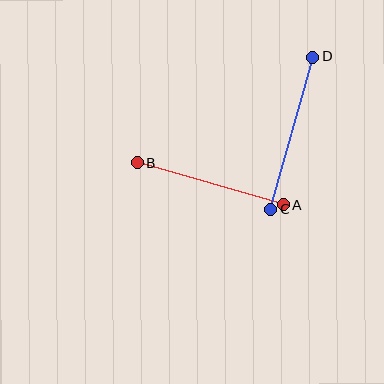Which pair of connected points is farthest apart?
Points C and D are farthest apart.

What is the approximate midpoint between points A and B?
The midpoint is at approximately (210, 184) pixels.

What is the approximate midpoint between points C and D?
The midpoint is at approximately (292, 133) pixels.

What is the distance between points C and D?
The distance is approximately 158 pixels.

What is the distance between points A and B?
The distance is approximately 152 pixels.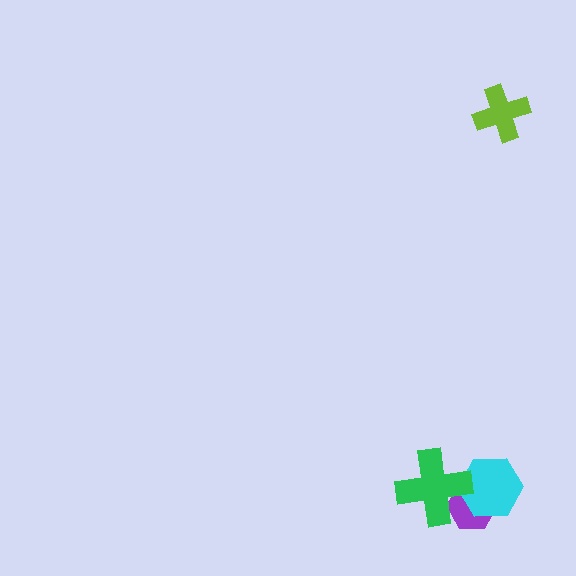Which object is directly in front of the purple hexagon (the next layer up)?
The cyan hexagon is directly in front of the purple hexagon.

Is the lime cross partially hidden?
No, no other shape covers it.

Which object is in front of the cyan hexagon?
The green cross is in front of the cyan hexagon.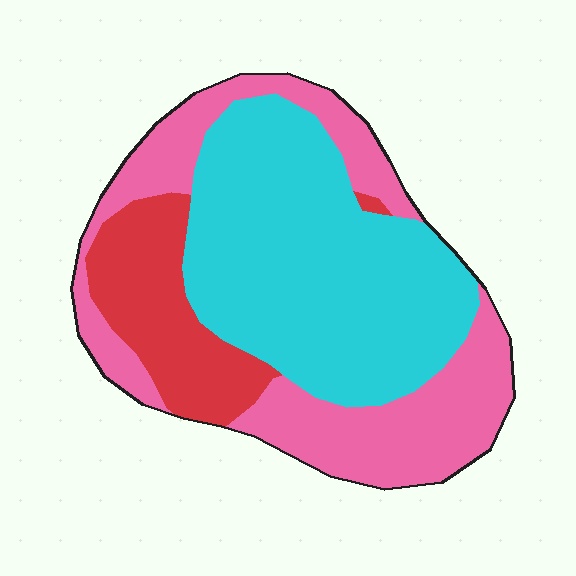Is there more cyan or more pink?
Cyan.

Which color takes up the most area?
Cyan, at roughly 45%.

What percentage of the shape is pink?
Pink covers 35% of the shape.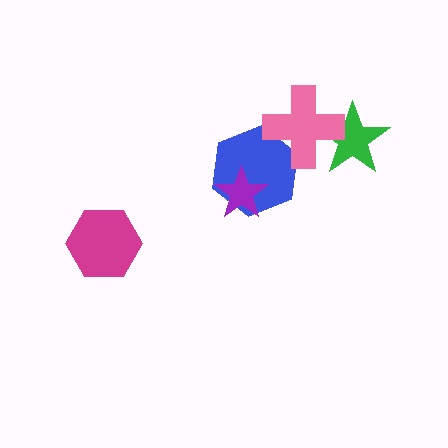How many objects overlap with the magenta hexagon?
0 objects overlap with the magenta hexagon.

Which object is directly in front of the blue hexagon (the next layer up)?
The purple star is directly in front of the blue hexagon.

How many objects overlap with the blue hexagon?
2 objects overlap with the blue hexagon.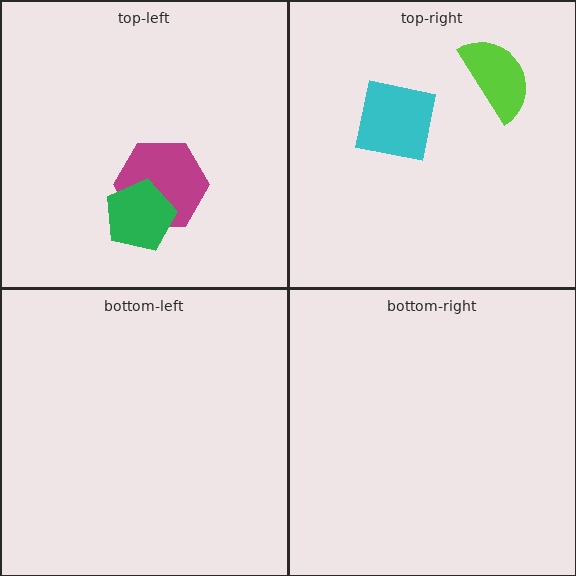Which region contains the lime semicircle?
The top-right region.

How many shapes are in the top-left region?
2.